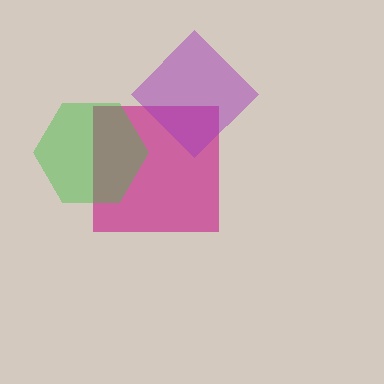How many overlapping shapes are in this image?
There are 3 overlapping shapes in the image.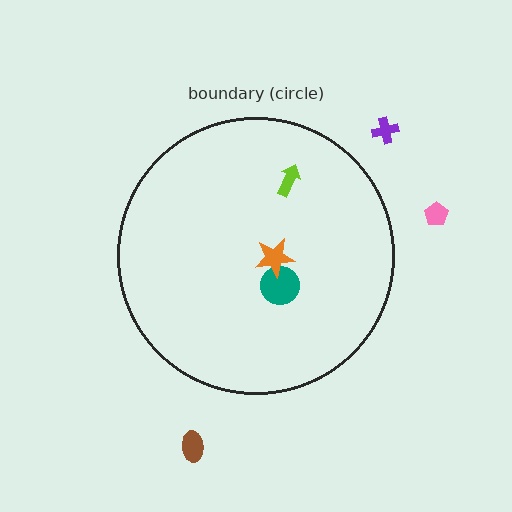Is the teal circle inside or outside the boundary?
Inside.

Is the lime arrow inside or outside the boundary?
Inside.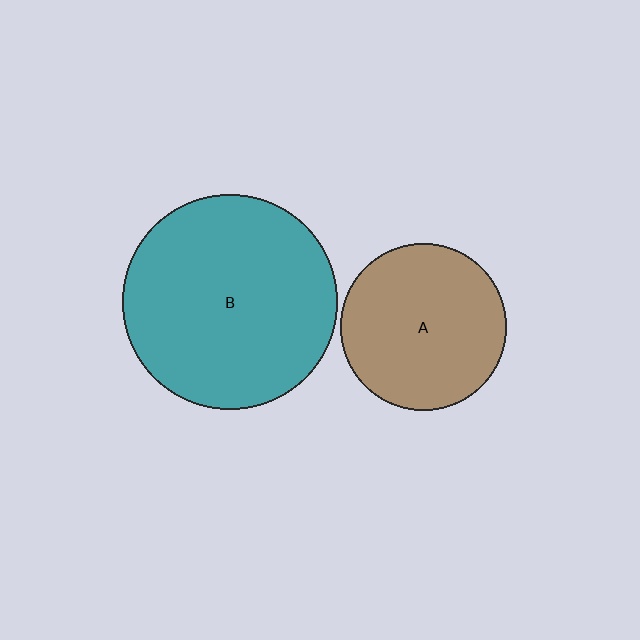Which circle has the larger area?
Circle B (teal).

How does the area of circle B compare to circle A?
Approximately 1.7 times.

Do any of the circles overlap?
No, none of the circles overlap.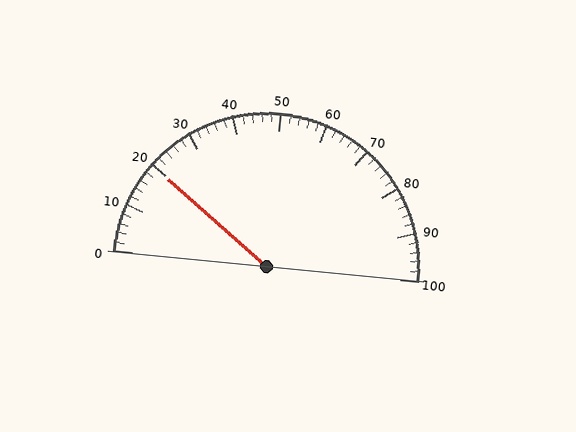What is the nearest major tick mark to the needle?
The nearest major tick mark is 20.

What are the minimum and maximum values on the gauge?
The gauge ranges from 0 to 100.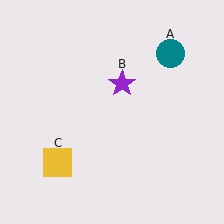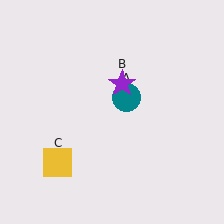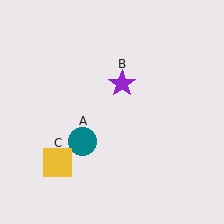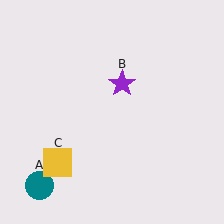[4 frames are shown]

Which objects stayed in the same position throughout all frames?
Purple star (object B) and yellow square (object C) remained stationary.